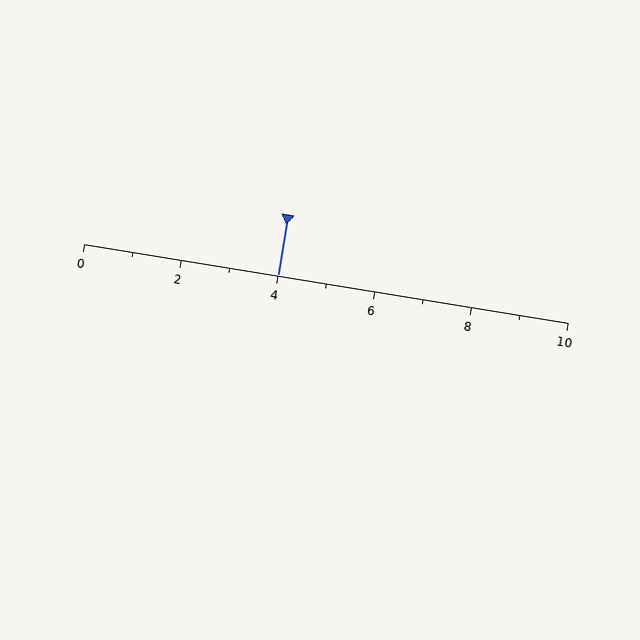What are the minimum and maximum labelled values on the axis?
The axis runs from 0 to 10.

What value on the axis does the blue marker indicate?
The marker indicates approximately 4.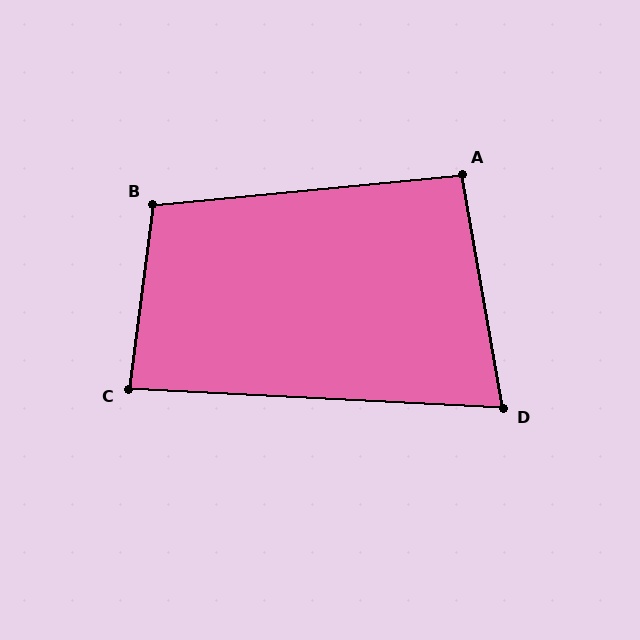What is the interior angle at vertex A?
Approximately 94 degrees (approximately right).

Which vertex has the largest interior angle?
B, at approximately 103 degrees.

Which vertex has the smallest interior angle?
D, at approximately 77 degrees.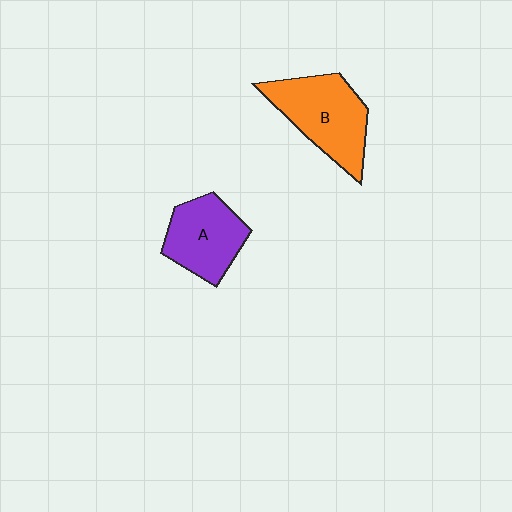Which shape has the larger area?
Shape B (orange).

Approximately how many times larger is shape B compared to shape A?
Approximately 1.2 times.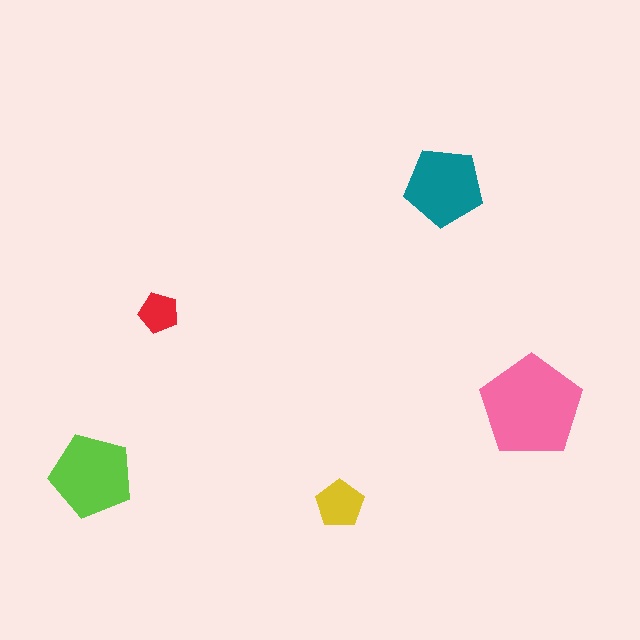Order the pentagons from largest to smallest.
the pink one, the lime one, the teal one, the yellow one, the red one.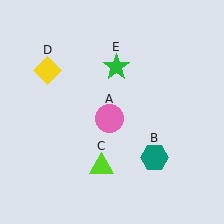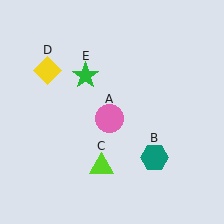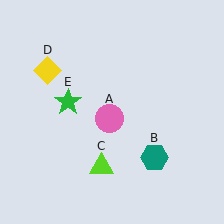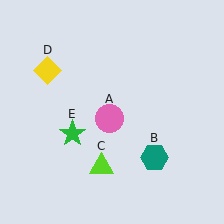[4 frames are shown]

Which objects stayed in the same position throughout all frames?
Pink circle (object A) and teal hexagon (object B) and lime triangle (object C) and yellow diamond (object D) remained stationary.